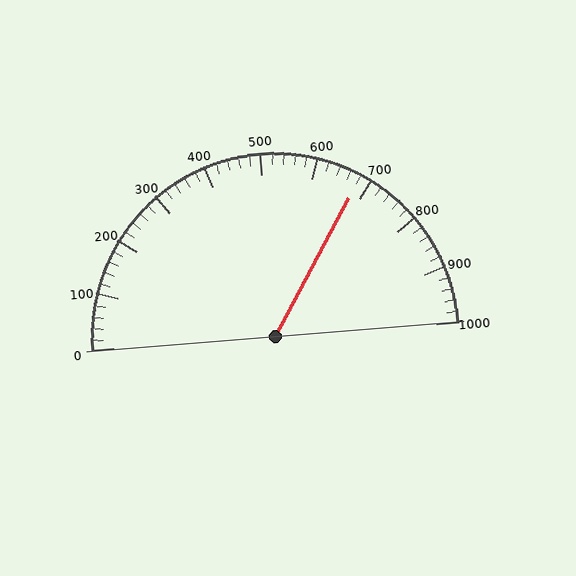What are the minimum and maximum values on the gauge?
The gauge ranges from 0 to 1000.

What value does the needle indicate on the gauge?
The needle indicates approximately 680.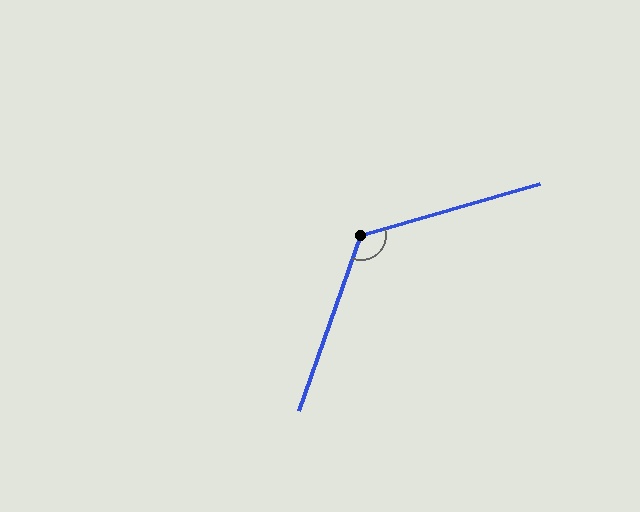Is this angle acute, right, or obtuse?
It is obtuse.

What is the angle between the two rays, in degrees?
Approximately 125 degrees.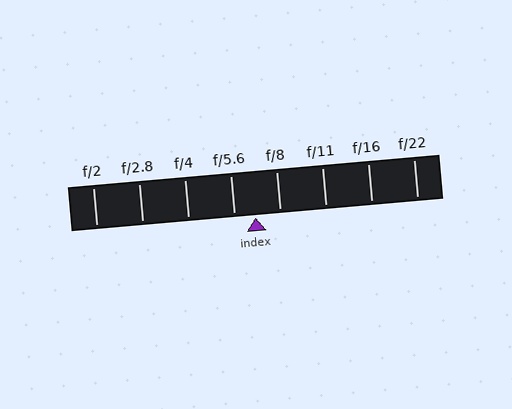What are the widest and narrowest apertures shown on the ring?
The widest aperture shown is f/2 and the narrowest is f/22.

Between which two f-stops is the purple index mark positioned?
The index mark is between f/5.6 and f/8.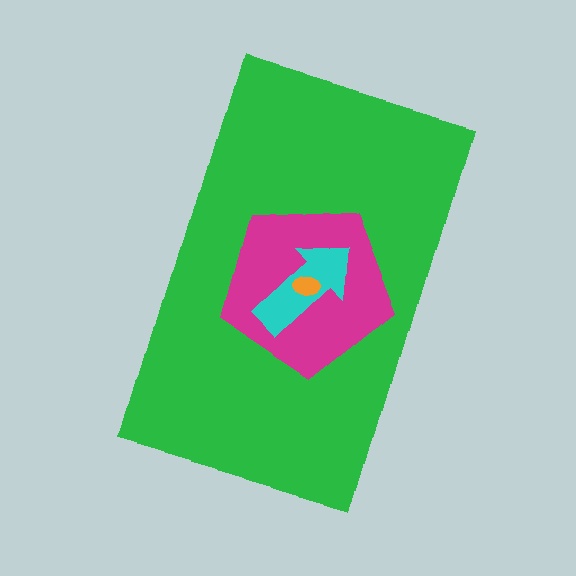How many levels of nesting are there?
4.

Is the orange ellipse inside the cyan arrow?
Yes.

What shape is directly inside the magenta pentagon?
The cyan arrow.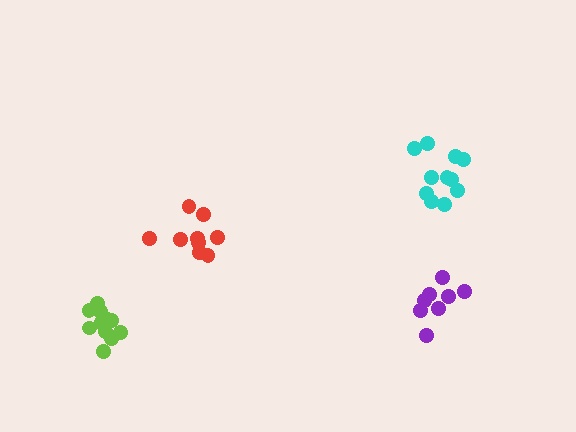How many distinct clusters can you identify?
There are 4 distinct clusters.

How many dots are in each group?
Group 1: 8 dots, Group 2: 11 dots, Group 3: 9 dots, Group 4: 11 dots (39 total).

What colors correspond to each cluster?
The clusters are colored: purple, cyan, red, lime.